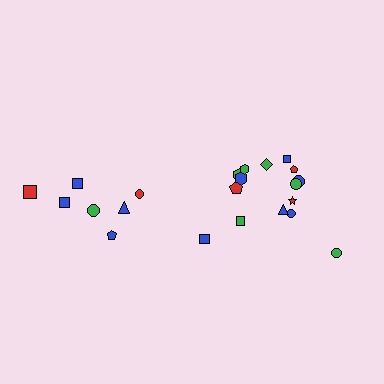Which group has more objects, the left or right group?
The right group.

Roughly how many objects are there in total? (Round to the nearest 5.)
Roughly 20 objects in total.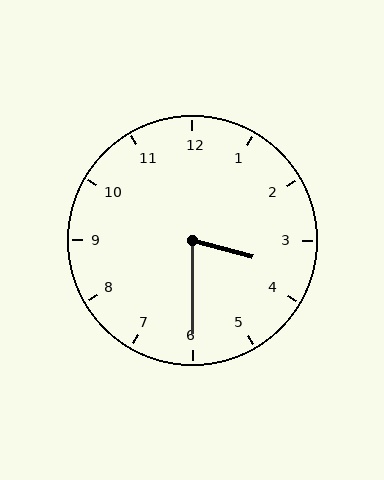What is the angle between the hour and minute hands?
Approximately 75 degrees.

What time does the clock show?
3:30.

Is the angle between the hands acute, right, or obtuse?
It is acute.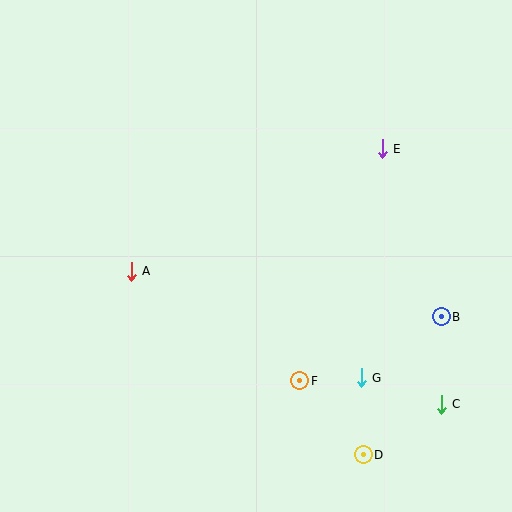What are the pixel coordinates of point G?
Point G is at (361, 378).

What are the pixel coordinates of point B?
Point B is at (441, 317).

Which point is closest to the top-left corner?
Point A is closest to the top-left corner.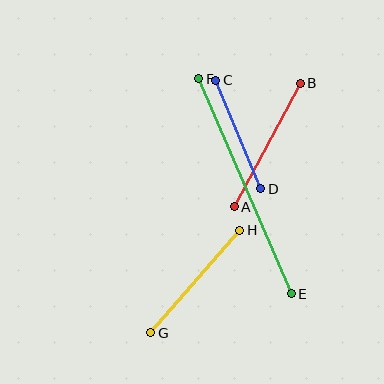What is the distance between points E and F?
The distance is approximately 234 pixels.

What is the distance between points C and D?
The distance is approximately 118 pixels.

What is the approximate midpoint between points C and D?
The midpoint is at approximately (238, 134) pixels.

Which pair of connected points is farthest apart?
Points E and F are farthest apart.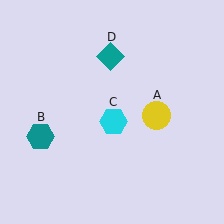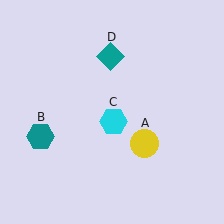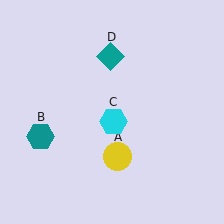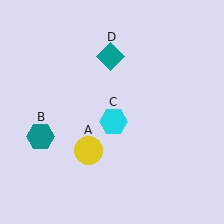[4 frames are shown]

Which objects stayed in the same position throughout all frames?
Teal hexagon (object B) and cyan hexagon (object C) and teal diamond (object D) remained stationary.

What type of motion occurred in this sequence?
The yellow circle (object A) rotated clockwise around the center of the scene.